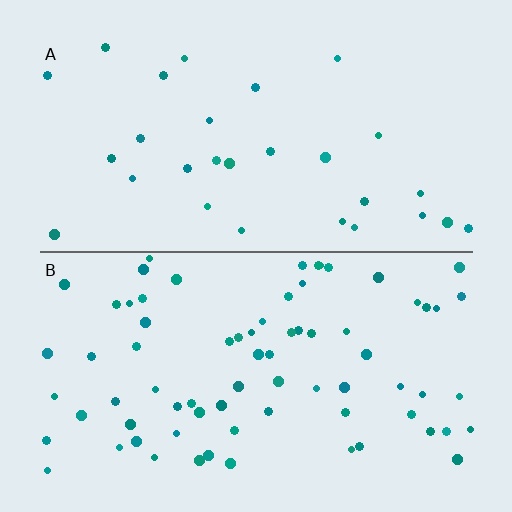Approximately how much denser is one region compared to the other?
Approximately 2.5× — region B over region A.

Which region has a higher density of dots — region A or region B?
B (the bottom).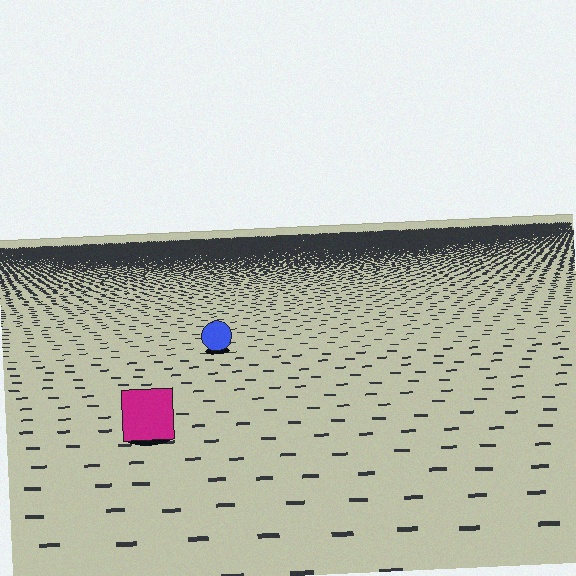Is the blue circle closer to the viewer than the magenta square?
No. The magenta square is closer — you can tell from the texture gradient: the ground texture is coarser near it.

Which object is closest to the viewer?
The magenta square is closest. The texture marks near it are larger and more spread out.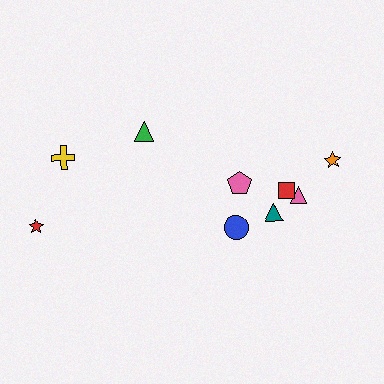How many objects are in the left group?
There are 3 objects.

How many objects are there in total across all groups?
There are 9 objects.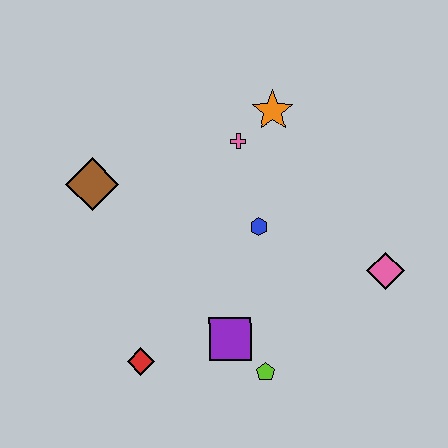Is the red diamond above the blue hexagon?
No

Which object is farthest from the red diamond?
The orange star is farthest from the red diamond.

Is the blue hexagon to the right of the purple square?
Yes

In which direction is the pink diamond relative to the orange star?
The pink diamond is below the orange star.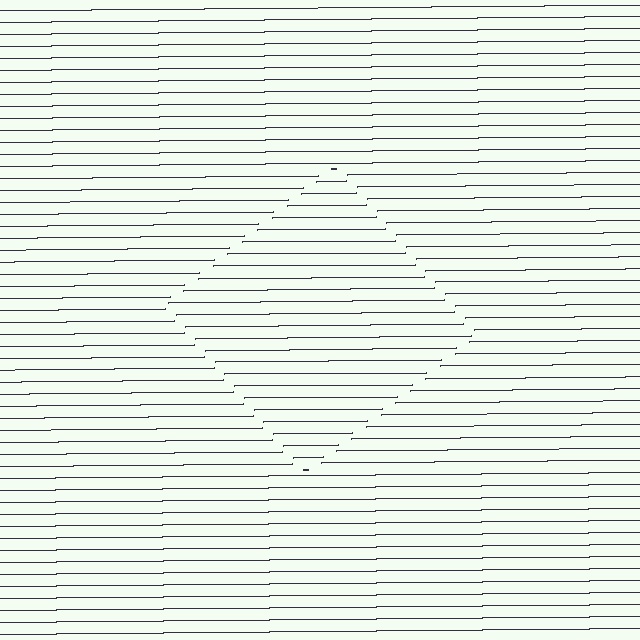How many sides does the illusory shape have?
4 sides — the line-ends trace a square.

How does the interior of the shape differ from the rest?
The interior of the shape contains the same grating, shifted by half a period — the contour is defined by the phase discontinuity where line-ends from the inner and outer gratings abut.